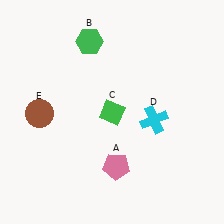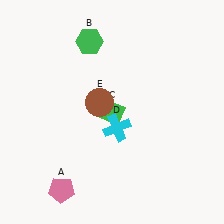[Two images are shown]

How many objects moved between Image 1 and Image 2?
3 objects moved between the two images.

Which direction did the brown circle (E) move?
The brown circle (E) moved right.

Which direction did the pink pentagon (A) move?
The pink pentagon (A) moved left.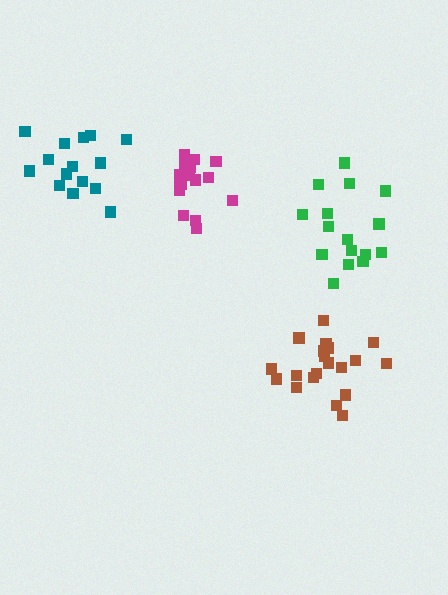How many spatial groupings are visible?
There are 4 spatial groupings.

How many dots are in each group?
Group 1: 17 dots, Group 2: 15 dots, Group 3: 20 dots, Group 4: 16 dots (68 total).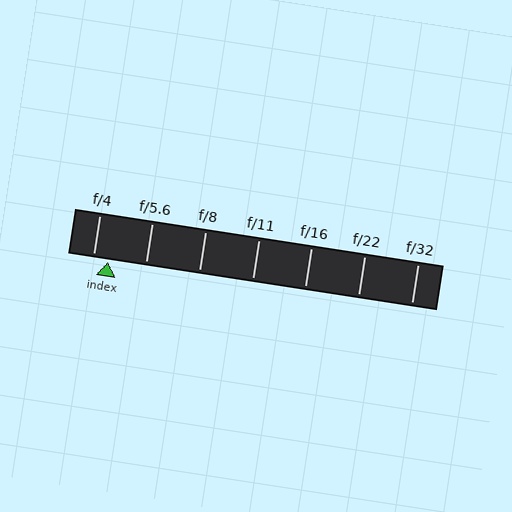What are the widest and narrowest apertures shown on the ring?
The widest aperture shown is f/4 and the narrowest is f/32.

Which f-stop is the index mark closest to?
The index mark is closest to f/4.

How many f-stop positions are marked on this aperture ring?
There are 7 f-stop positions marked.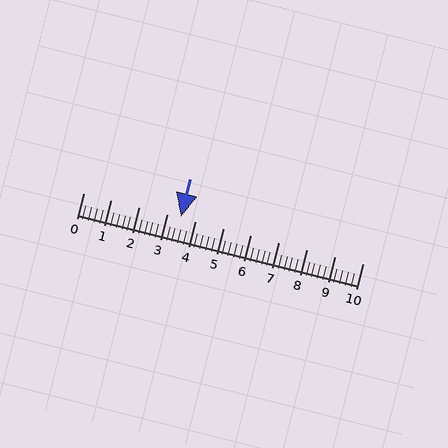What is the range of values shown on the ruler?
The ruler shows values from 0 to 10.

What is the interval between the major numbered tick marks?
The major tick marks are spaced 1 units apart.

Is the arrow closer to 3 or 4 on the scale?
The arrow is closer to 4.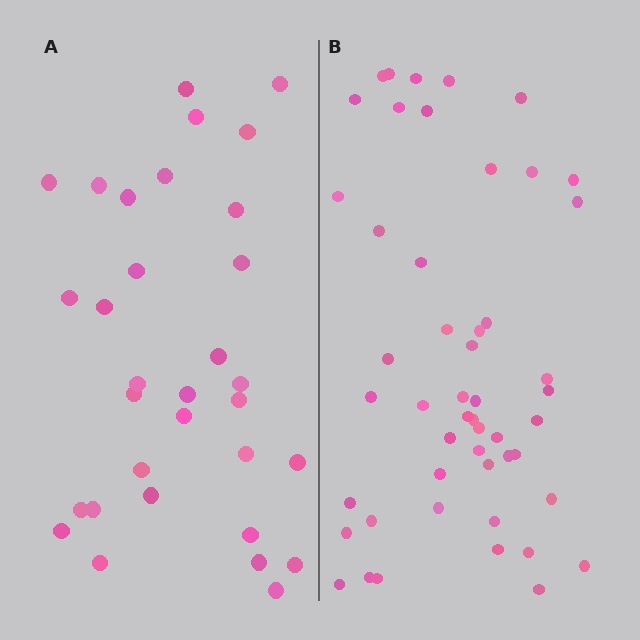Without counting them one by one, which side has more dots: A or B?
Region B (the right region) has more dots.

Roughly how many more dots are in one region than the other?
Region B has approximately 20 more dots than region A.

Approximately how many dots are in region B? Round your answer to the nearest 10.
About 50 dots.